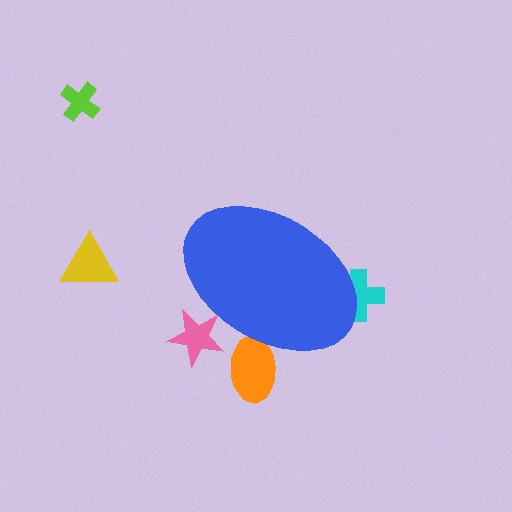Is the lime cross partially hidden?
No, the lime cross is fully visible.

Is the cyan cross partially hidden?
Yes, the cyan cross is partially hidden behind the blue ellipse.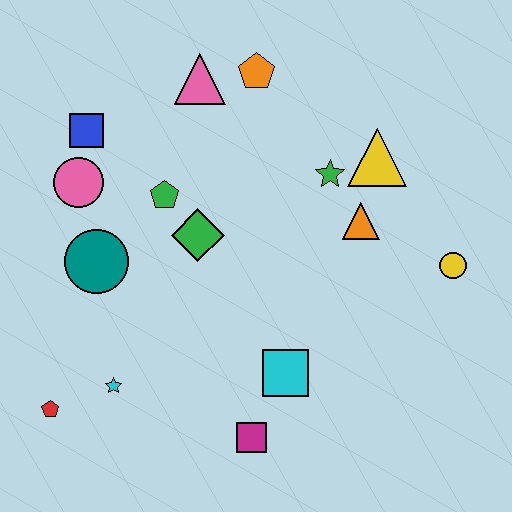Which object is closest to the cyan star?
The red pentagon is closest to the cyan star.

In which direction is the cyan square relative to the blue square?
The cyan square is below the blue square.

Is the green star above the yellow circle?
Yes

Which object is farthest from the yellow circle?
The red pentagon is farthest from the yellow circle.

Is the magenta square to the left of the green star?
Yes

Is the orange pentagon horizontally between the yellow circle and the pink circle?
Yes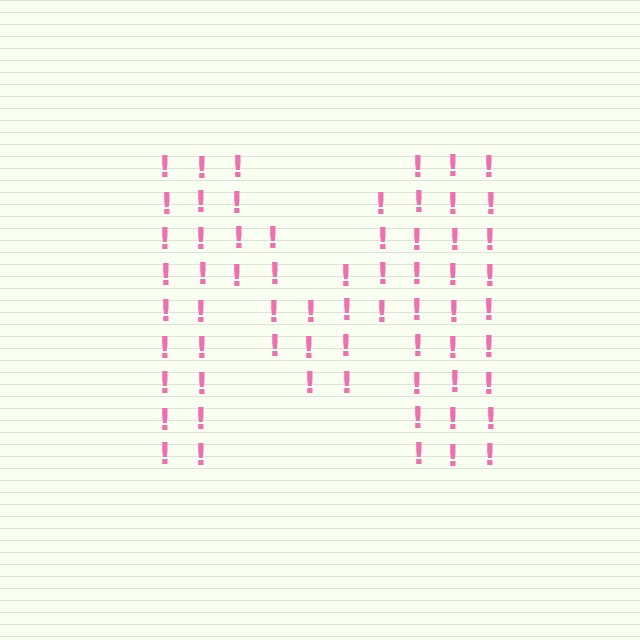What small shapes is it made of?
It is made of small exclamation marks.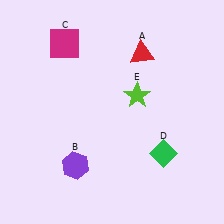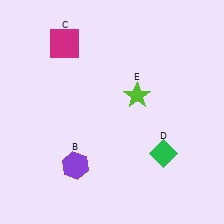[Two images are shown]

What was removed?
The red triangle (A) was removed in Image 2.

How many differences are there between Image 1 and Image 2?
There is 1 difference between the two images.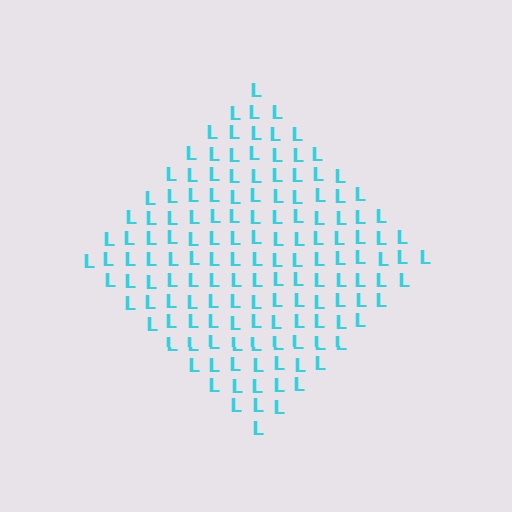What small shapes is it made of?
It is made of small letter L's.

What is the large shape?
The large shape is a diamond.